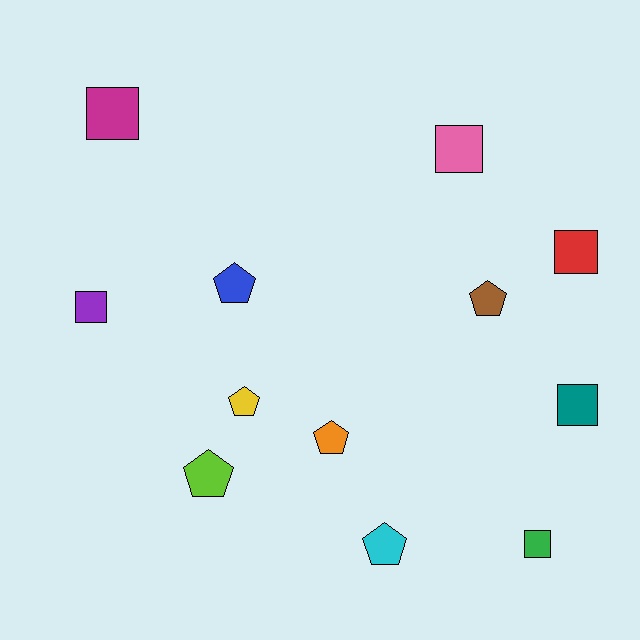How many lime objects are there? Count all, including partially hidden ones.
There is 1 lime object.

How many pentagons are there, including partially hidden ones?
There are 6 pentagons.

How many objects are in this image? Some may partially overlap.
There are 12 objects.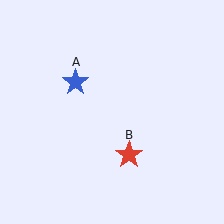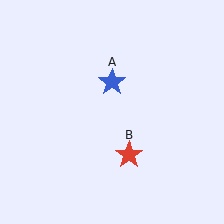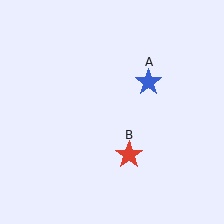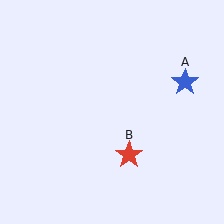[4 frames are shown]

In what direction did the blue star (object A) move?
The blue star (object A) moved right.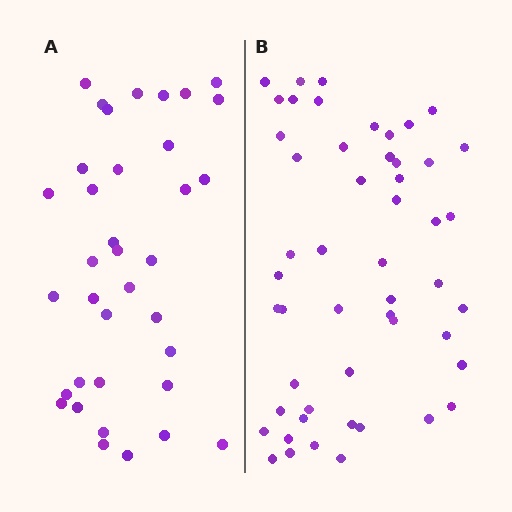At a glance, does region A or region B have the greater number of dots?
Region B (the right region) has more dots.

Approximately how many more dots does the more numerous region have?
Region B has approximately 15 more dots than region A.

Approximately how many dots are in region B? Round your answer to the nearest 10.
About 50 dots. (The exact count is 51, which rounds to 50.)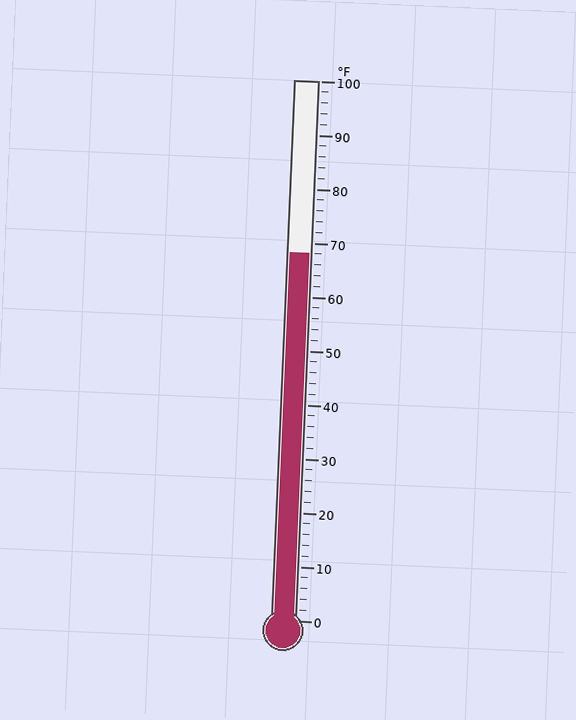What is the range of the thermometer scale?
The thermometer scale ranges from 0°F to 100°F.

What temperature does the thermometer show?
The thermometer shows approximately 68°F.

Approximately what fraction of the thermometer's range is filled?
The thermometer is filled to approximately 70% of its range.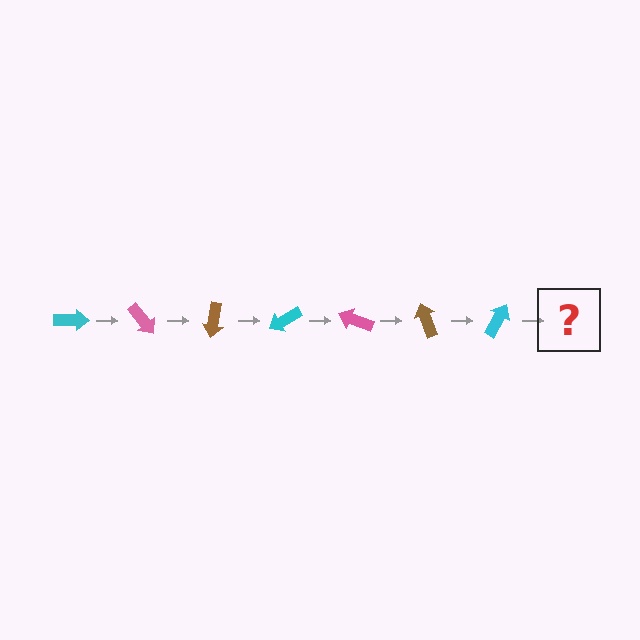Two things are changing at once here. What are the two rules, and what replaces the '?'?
The two rules are that it rotates 50 degrees each step and the color cycles through cyan, pink, and brown. The '?' should be a pink arrow, rotated 350 degrees from the start.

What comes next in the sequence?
The next element should be a pink arrow, rotated 350 degrees from the start.